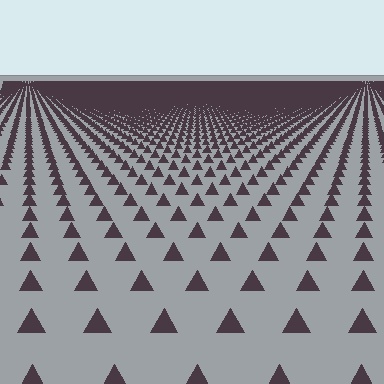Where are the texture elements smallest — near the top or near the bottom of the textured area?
Near the top.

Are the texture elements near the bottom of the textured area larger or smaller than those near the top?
Larger. Near the bottom, elements are closer to the viewer and appear at a bigger on-screen size.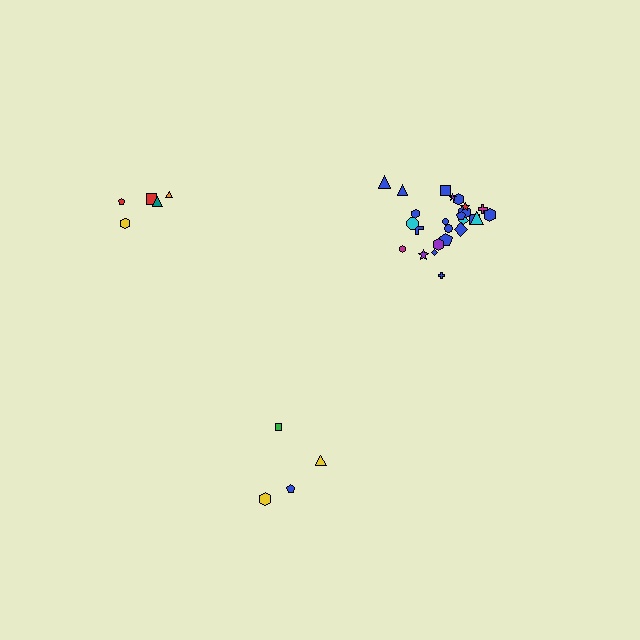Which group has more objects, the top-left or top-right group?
The top-right group.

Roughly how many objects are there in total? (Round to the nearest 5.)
Roughly 35 objects in total.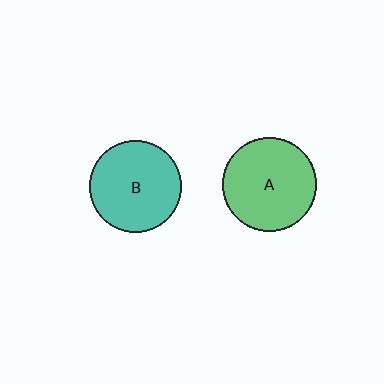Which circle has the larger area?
Circle A (green).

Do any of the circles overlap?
No, none of the circles overlap.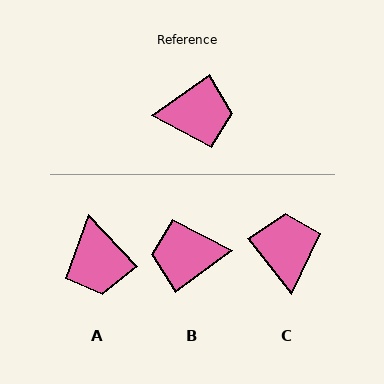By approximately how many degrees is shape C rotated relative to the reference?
Approximately 93 degrees counter-clockwise.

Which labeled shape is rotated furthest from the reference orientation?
B, about 179 degrees away.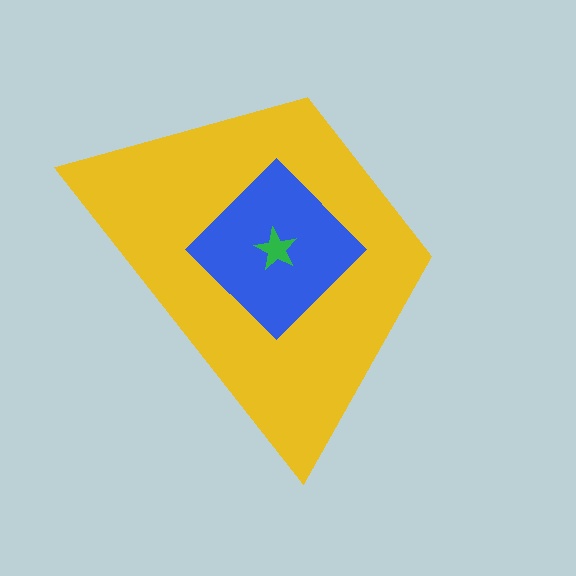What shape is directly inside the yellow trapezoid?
The blue diamond.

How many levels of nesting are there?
3.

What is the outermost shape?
The yellow trapezoid.